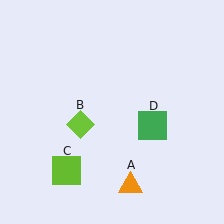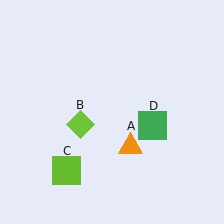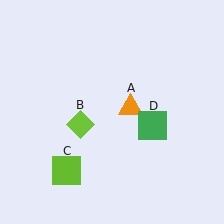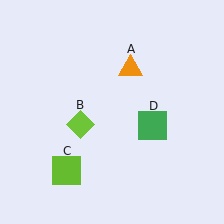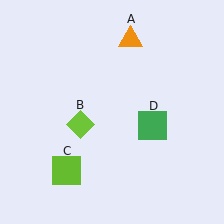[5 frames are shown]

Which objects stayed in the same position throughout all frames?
Lime diamond (object B) and lime square (object C) and green square (object D) remained stationary.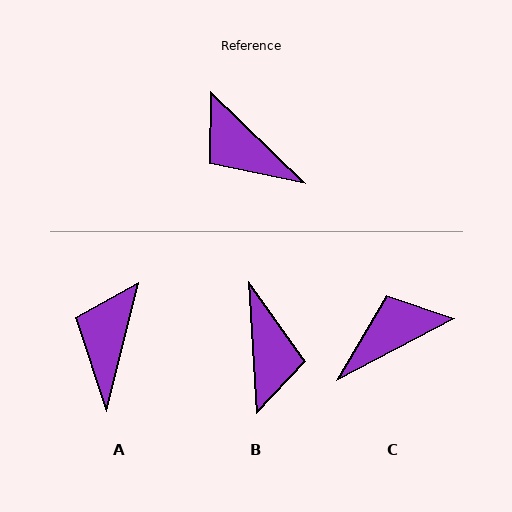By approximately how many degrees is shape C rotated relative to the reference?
Approximately 108 degrees clockwise.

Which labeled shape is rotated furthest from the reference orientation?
B, about 138 degrees away.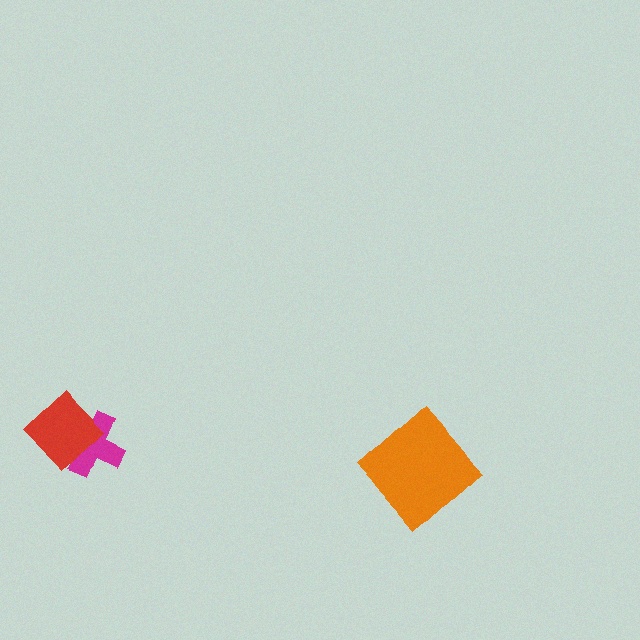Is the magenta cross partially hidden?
Yes, it is partially covered by another shape.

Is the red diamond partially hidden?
No, no other shape covers it.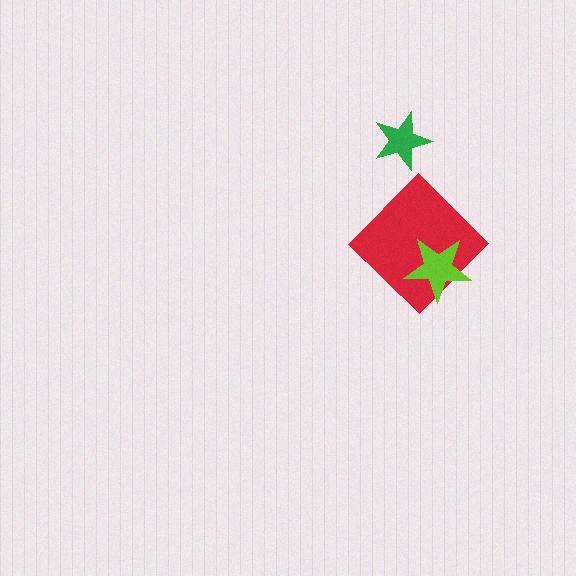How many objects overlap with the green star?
0 objects overlap with the green star.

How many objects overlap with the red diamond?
1 object overlaps with the red diamond.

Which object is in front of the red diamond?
The lime star is in front of the red diamond.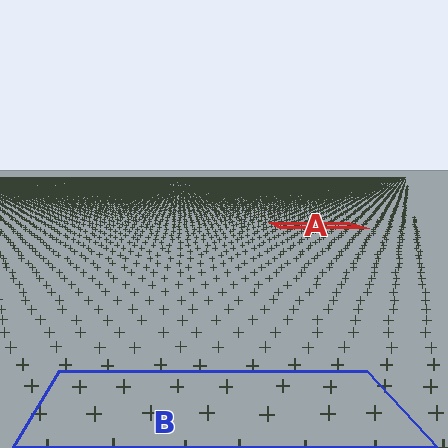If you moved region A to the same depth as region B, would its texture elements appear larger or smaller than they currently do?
They would appear larger. At a closer depth, the same texture elements are projected at a bigger on-screen size.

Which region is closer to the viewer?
Region B is closer. The texture elements there are larger and more spread out.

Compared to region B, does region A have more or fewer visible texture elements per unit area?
Region A has more texture elements per unit area — they are packed more densely because it is farther away.